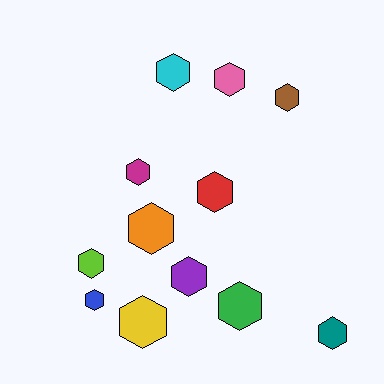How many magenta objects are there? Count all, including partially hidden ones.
There is 1 magenta object.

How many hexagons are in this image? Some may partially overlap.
There are 12 hexagons.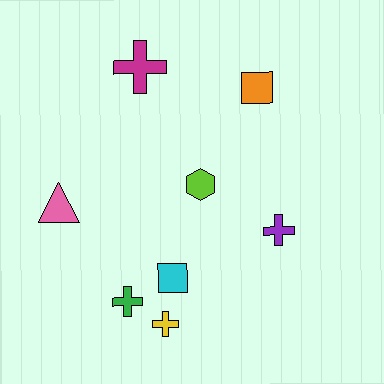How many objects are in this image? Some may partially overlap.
There are 8 objects.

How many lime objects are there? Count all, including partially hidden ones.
There is 1 lime object.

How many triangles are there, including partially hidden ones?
There is 1 triangle.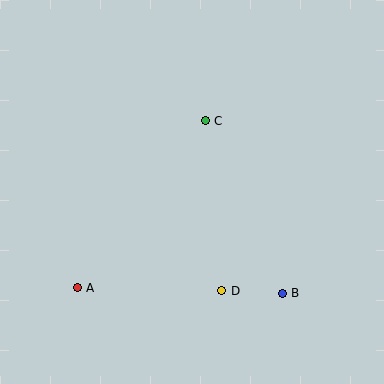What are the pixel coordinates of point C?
Point C is at (205, 121).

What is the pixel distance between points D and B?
The distance between D and B is 60 pixels.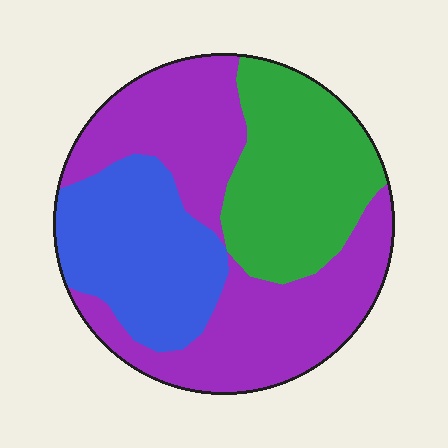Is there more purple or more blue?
Purple.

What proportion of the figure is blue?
Blue covers around 25% of the figure.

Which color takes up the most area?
Purple, at roughly 45%.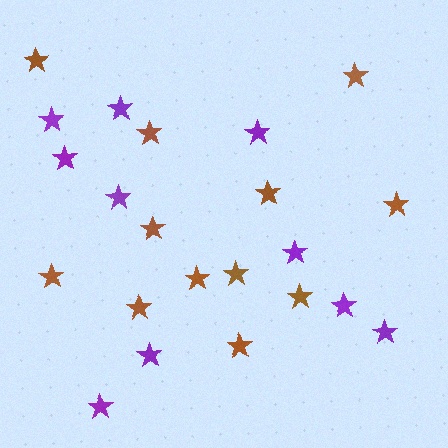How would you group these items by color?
There are 2 groups: one group of purple stars (10) and one group of brown stars (12).